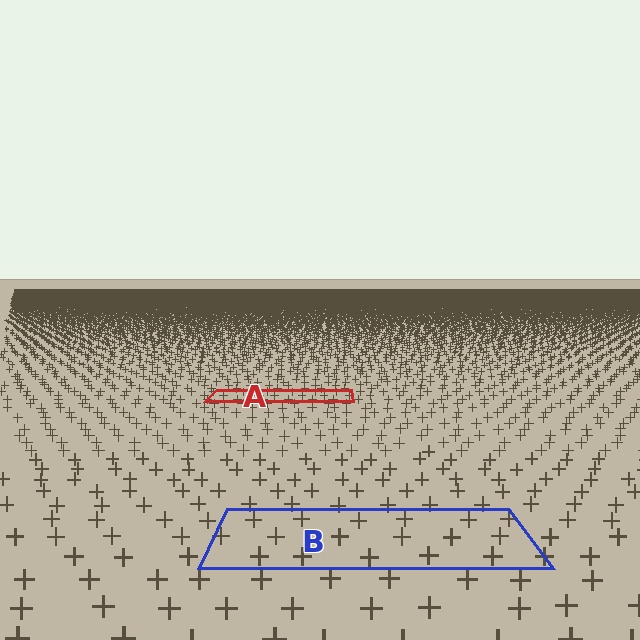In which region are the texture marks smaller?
The texture marks are smaller in region A, because it is farther away.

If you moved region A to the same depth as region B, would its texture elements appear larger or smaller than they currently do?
They would appear larger. At a closer depth, the same texture elements are projected at a bigger on-screen size.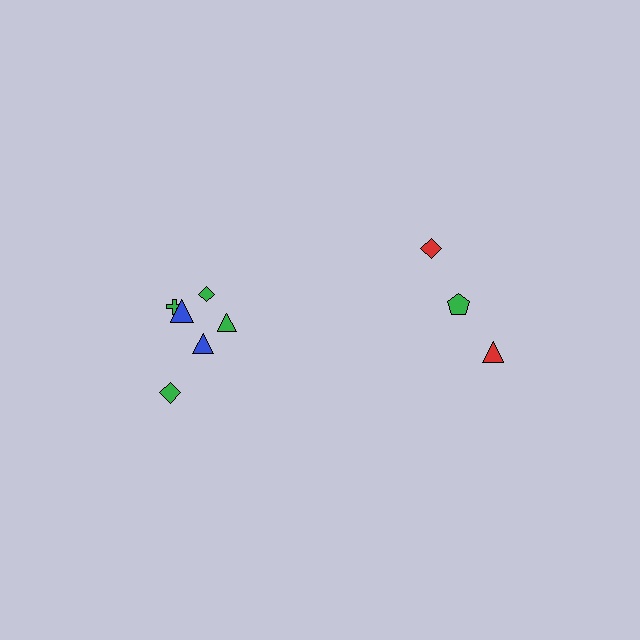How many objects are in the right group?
There are 3 objects.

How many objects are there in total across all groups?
There are 9 objects.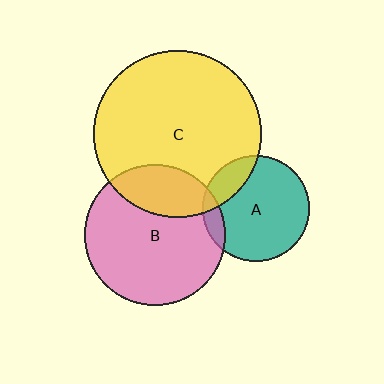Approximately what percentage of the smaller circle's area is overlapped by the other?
Approximately 20%.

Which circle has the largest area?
Circle C (yellow).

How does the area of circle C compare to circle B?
Approximately 1.4 times.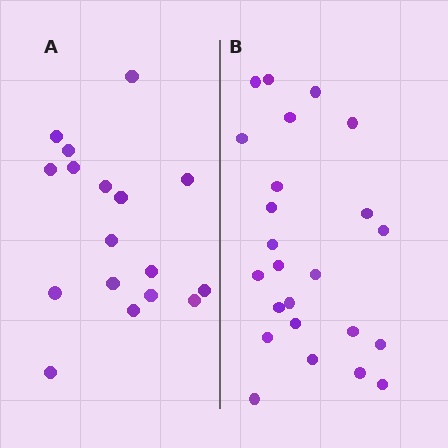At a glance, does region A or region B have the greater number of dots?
Region B (the right region) has more dots.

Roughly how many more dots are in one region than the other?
Region B has roughly 8 or so more dots than region A.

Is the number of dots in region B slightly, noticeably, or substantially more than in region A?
Region B has noticeably more, but not dramatically so. The ratio is roughly 1.4 to 1.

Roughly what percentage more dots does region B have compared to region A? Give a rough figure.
About 40% more.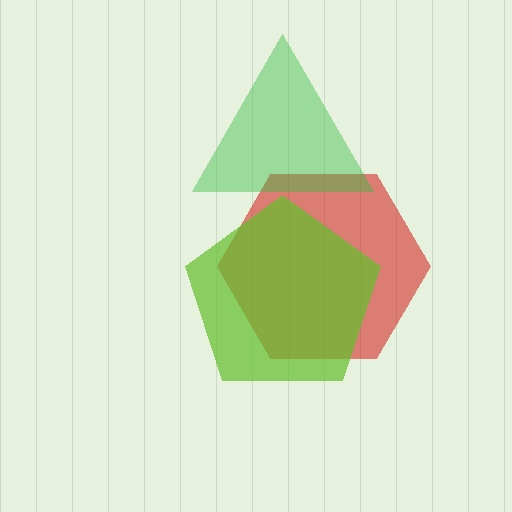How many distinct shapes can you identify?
There are 3 distinct shapes: a red hexagon, a lime pentagon, a green triangle.